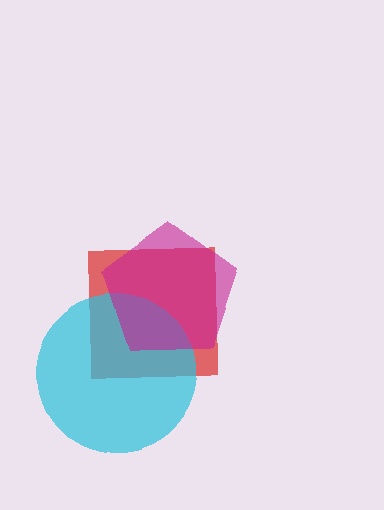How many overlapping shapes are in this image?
There are 3 overlapping shapes in the image.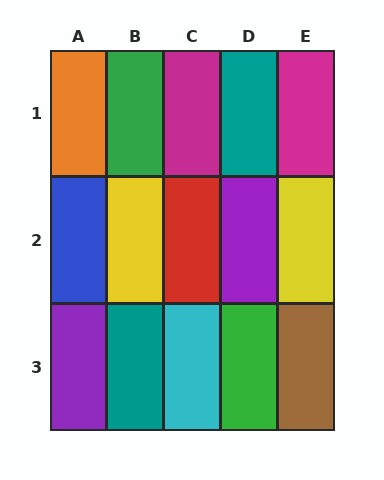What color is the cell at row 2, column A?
Blue.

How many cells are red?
1 cell is red.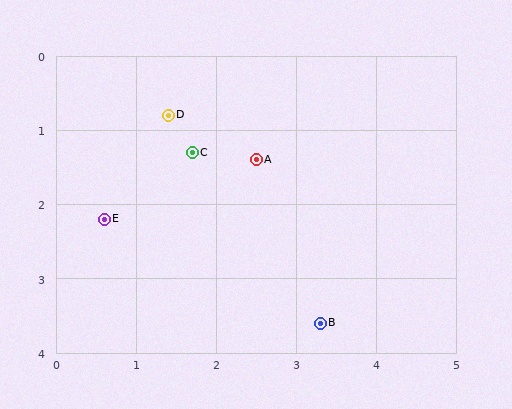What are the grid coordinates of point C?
Point C is at approximately (1.7, 1.3).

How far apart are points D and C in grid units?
Points D and C are about 0.6 grid units apart.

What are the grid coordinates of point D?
Point D is at approximately (1.4, 0.8).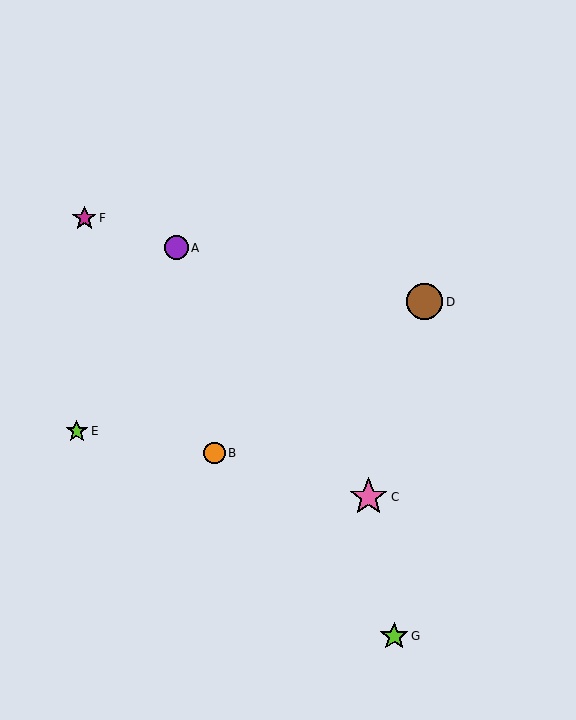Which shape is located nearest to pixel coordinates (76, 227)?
The magenta star (labeled F) at (84, 218) is nearest to that location.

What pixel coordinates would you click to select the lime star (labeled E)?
Click at (77, 431) to select the lime star E.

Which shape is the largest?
The pink star (labeled C) is the largest.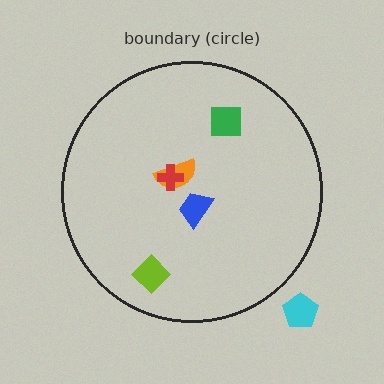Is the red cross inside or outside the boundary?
Inside.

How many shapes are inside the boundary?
5 inside, 1 outside.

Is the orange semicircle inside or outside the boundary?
Inside.